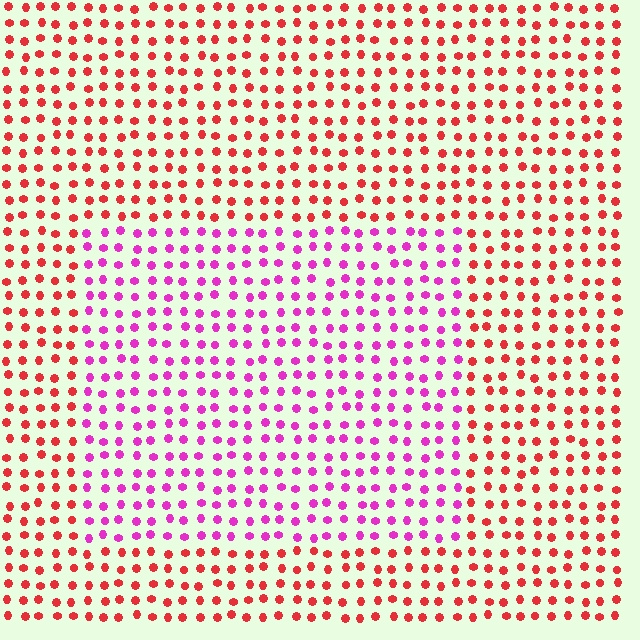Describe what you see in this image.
The image is filled with small red elements in a uniform arrangement. A rectangle-shaped region is visible where the elements are tinted to a slightly different hue, forming a subtle color boundary.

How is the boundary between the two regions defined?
The boundary is defined purely by a slight shift in hue (about 47 degrees). Spacing, size, and orientation are identical on both sides.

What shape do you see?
I see a rectangle.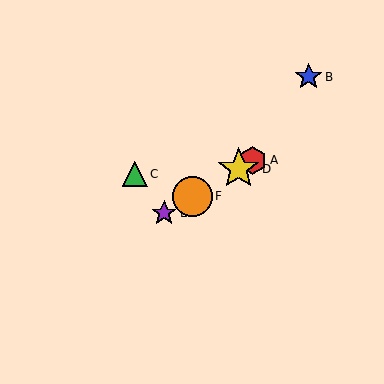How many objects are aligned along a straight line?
4 objects (A, D, E, F) are aligned along a straight line.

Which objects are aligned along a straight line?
Objects A, D, E, F are aligned along a straight line.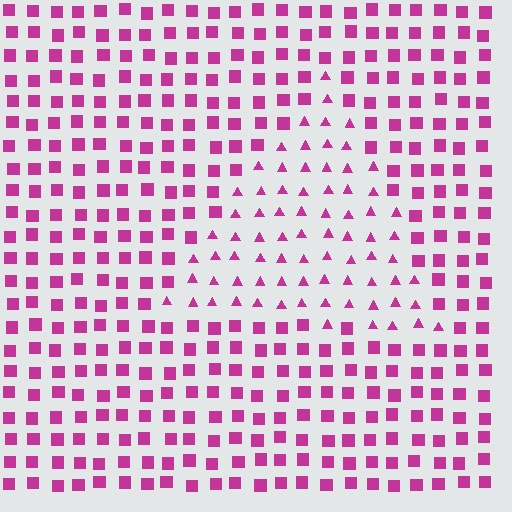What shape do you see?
I see a triangle.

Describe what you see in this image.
The image is filled with small magenta elements arranged in a uniform grid. A triangle-shaped region contains triangles, while the surrounding area contains squares. The boundary is defined purely by the change in element shape.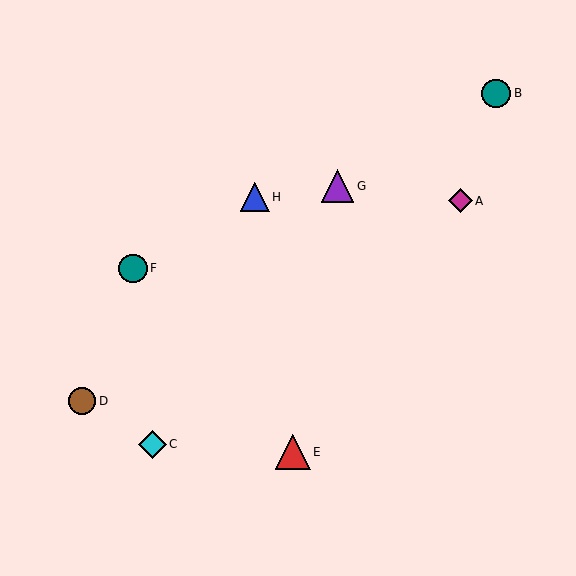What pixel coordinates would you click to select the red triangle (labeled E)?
Click at (293, 452) to select the red triangle E.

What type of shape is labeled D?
Shape D is a brown circle.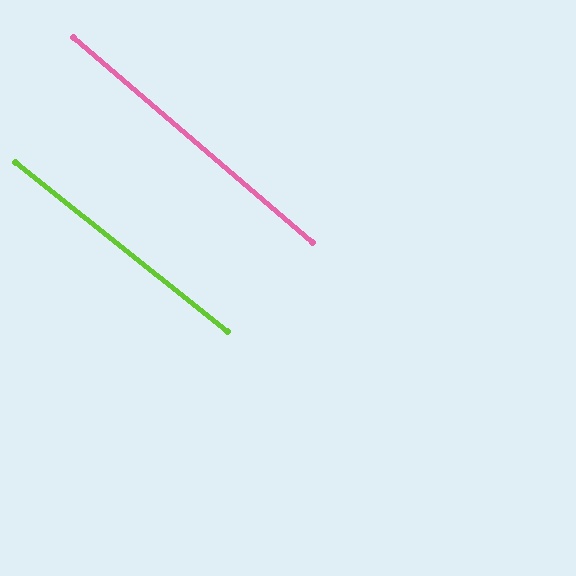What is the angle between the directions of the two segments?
Approximately 2 degrees.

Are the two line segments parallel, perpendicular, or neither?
Parallel — their directions differ by only 1.9°.